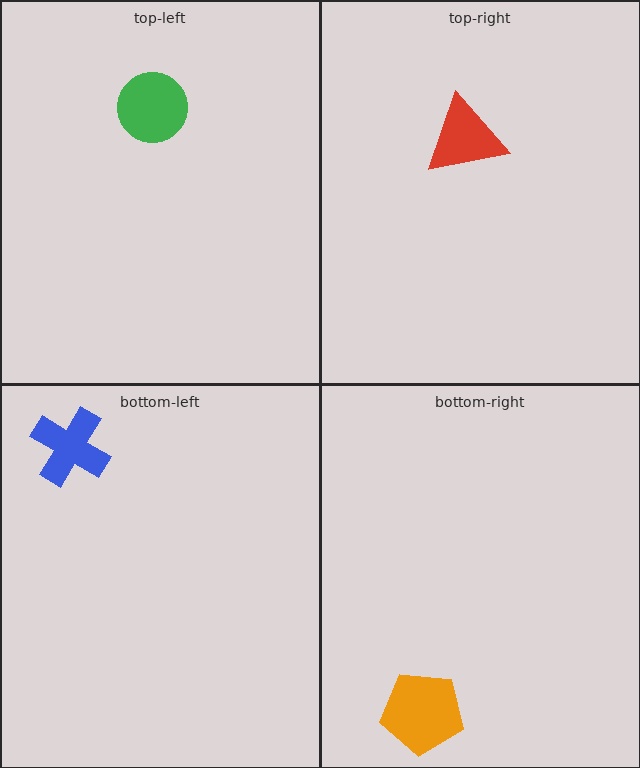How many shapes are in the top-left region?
1.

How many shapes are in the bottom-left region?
1.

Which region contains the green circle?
The top-left region.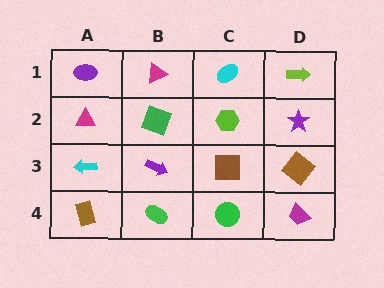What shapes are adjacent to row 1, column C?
A lime hexagon (row 2, column C), a magenta triangle (row 1, column B), a lime arrow (row 1, column D).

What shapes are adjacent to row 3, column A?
A magenta triangle (row 2, column A), a brown rectangle (row 4, column A), a purple arrow (row 3, column B).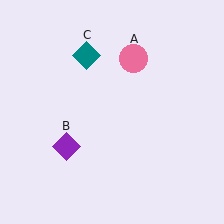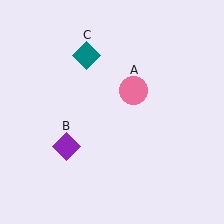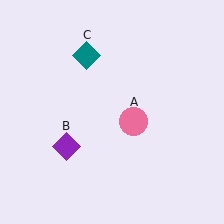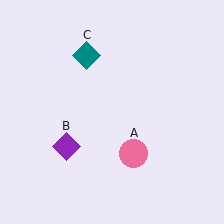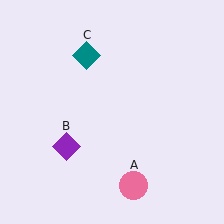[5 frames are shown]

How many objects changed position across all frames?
1 object changed position: pink circle (object A).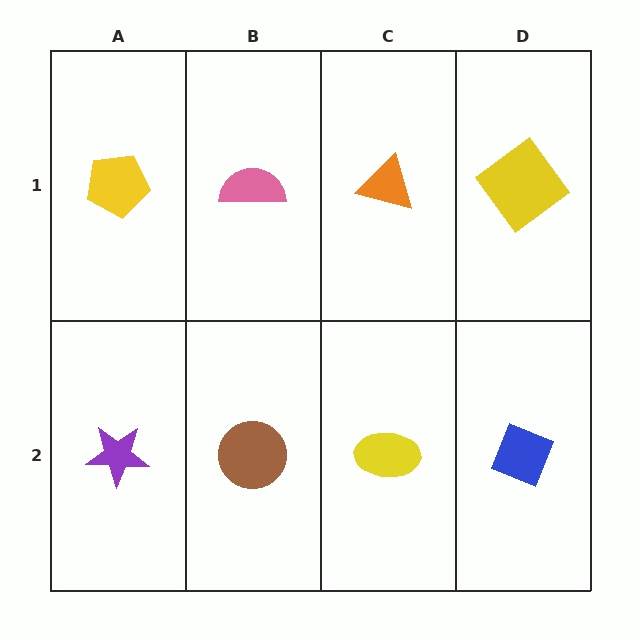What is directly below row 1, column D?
A blue diamond.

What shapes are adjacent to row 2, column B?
A pink semicircle (row 1, column B), a purple star (row 2, column A), a yellow ellipse (row 2, column C).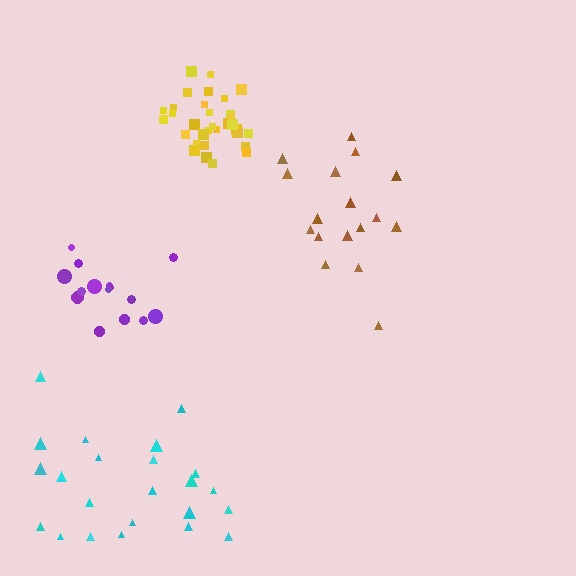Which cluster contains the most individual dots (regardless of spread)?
Yellow (32).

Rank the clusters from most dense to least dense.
yellow, purple, brown, cyan.